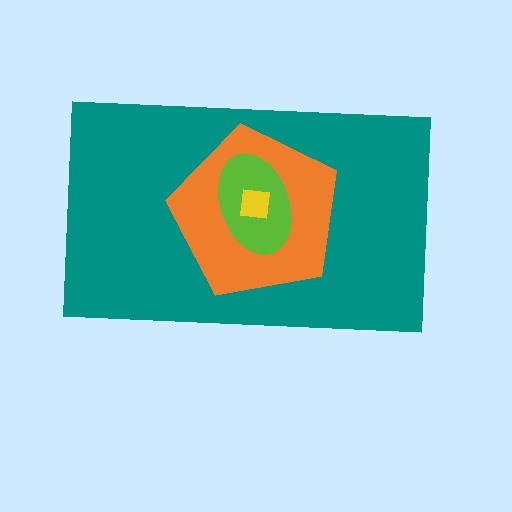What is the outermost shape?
The teal rectangle.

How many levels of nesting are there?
4.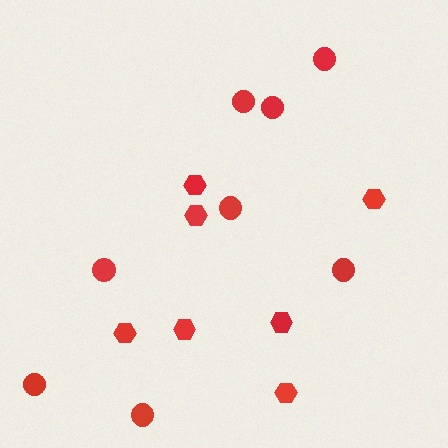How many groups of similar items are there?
There are 2 groups: one group of hexagons (7) and one group of circles (8).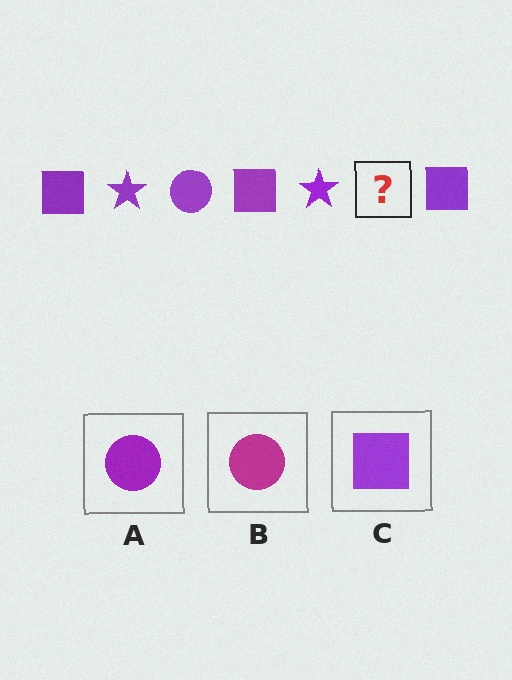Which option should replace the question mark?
Option A.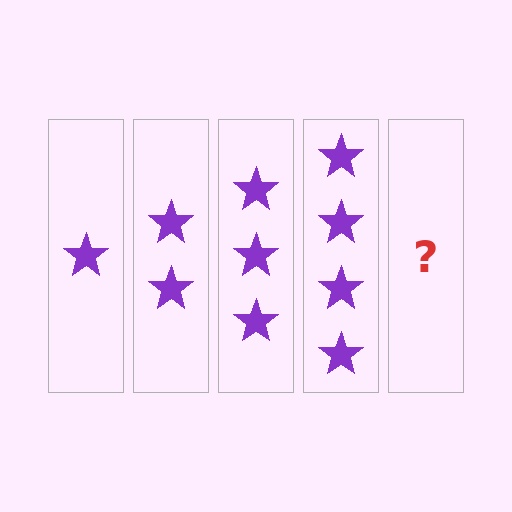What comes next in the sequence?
The next element should be 5 stars.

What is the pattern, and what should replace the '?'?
The pattern is that each step adds one more star. The '?' should be 5 stars.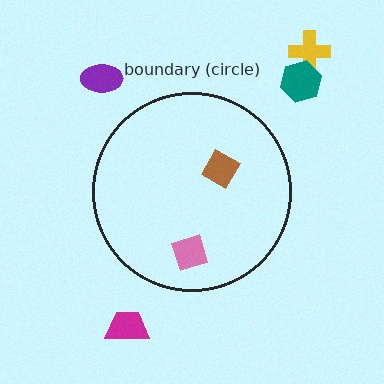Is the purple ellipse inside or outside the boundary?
Outside.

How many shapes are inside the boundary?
2 inside, 4 outside.